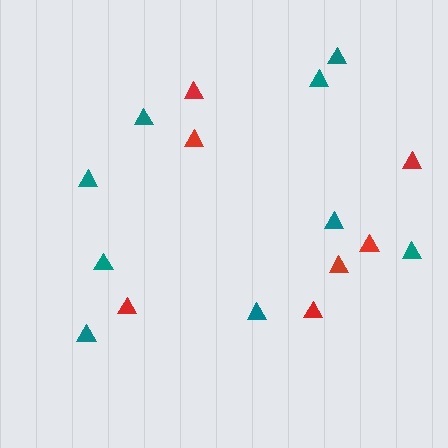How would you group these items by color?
There are 2 groups: one group of red triangles (7) and one group of teal triangles (9).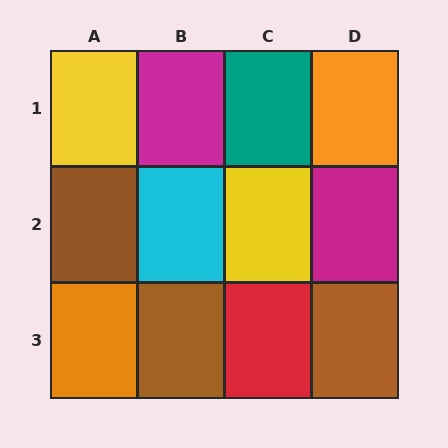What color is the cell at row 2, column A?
Brown.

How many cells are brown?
3 cells are brown.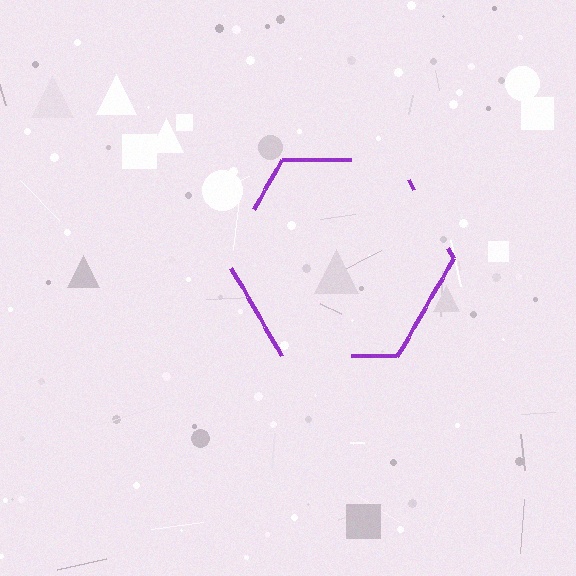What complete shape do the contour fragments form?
The contour fragments form a hexagon.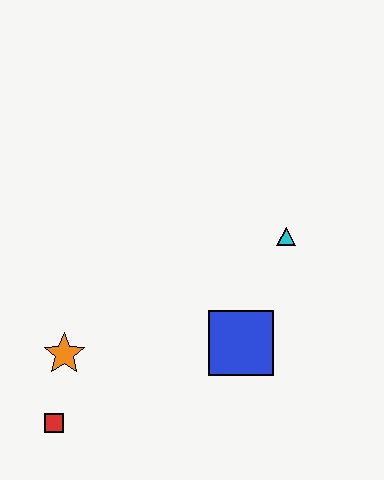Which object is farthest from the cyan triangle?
The red square is farthest from the cyan triangle.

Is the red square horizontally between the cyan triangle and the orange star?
No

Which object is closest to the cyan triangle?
The blue square is closest to the cyan triangle.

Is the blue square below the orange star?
No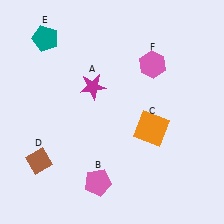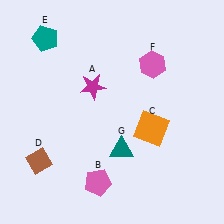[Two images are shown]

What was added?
A teal triangle (G) was added in Image 2.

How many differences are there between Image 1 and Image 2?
There is 1 difference between the two images.